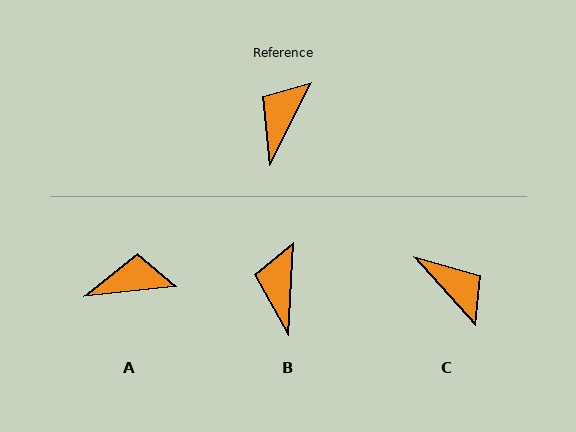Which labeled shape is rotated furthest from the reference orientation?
C, about 112 degrees away.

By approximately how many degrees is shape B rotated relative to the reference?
Approximately 23 degrees counter-clockwise.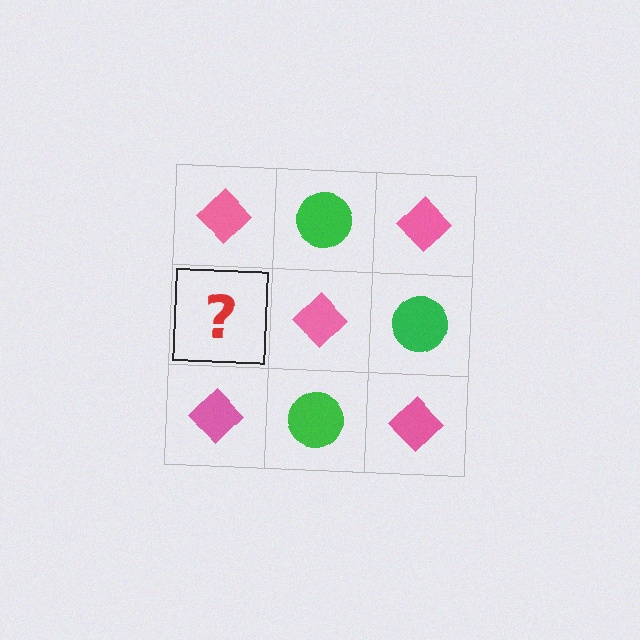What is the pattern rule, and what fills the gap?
The rule is that it alternates pink diamond and green circle in a checkerboard pattern. The gap should be filled with a green circle.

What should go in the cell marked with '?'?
The missing cell should contain a green circle.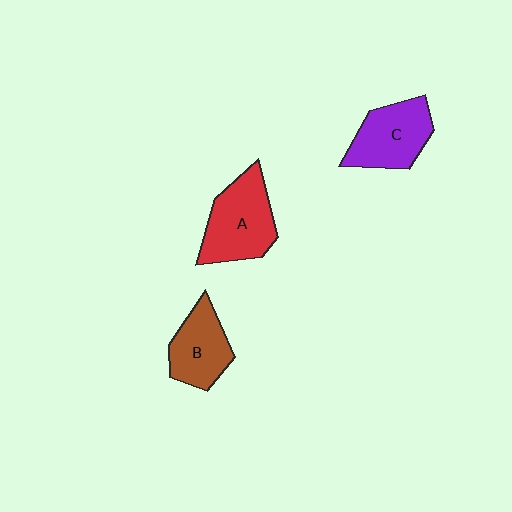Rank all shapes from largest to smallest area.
From largest to smallest: A (red), C (purple), B (brown).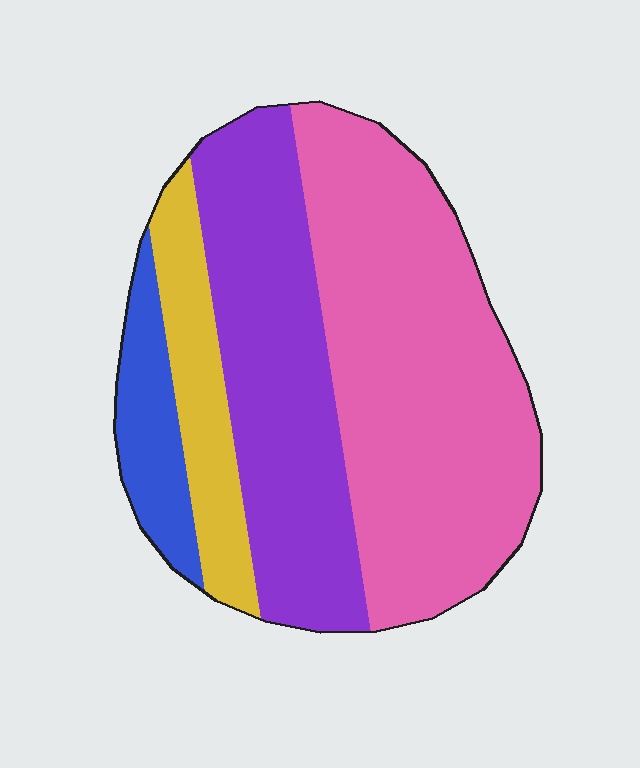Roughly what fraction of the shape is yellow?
Yellow takes up about one eighth (1/8) of the shape.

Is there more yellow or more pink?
Pink.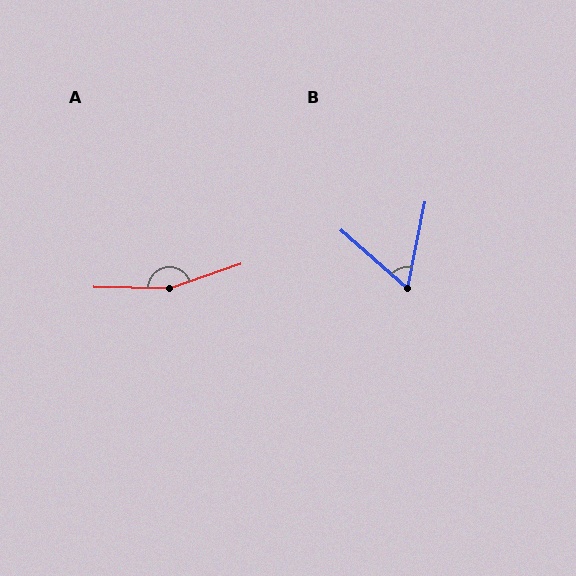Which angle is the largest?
A, at approximately 160 degrees.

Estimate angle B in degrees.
Approximately 60 degrees.